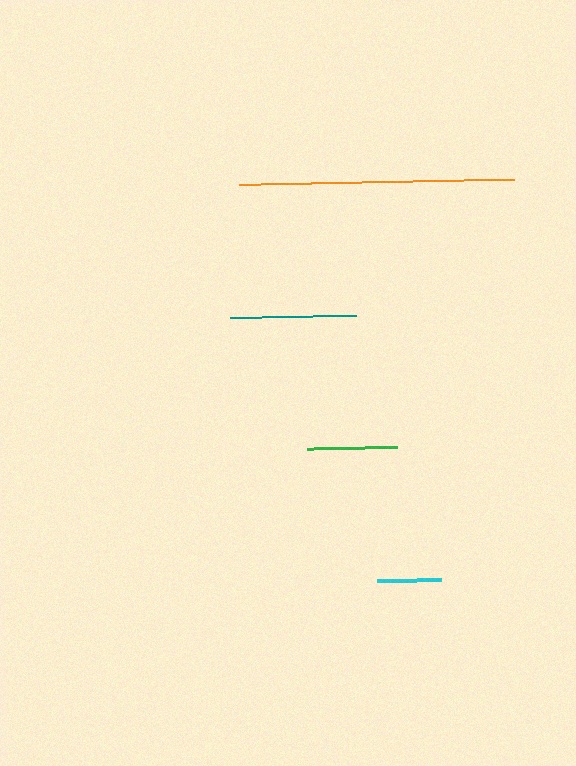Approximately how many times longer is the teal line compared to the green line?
The teal line is approximately 1.4 times the length of the green line.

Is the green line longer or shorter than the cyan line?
The green line is longer than the cyan line.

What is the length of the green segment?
The green segment is approximately 90 pixels long.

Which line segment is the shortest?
The cyan line is the shortest at approximately 64 pixels.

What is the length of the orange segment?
The orange segment is approximately 275 pixels long.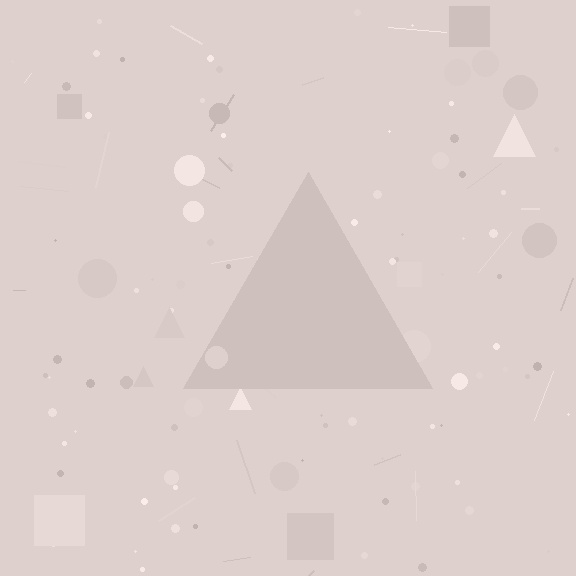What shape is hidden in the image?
A triangle is hidden in the image.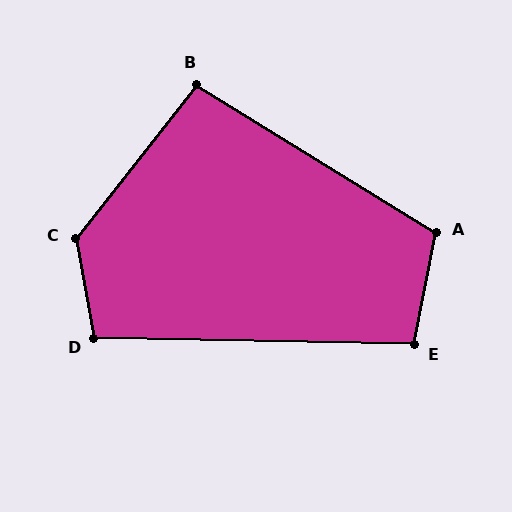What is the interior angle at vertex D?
Approximately 102 degrees (obtuse).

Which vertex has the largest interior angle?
C, at approximately 131 degrees.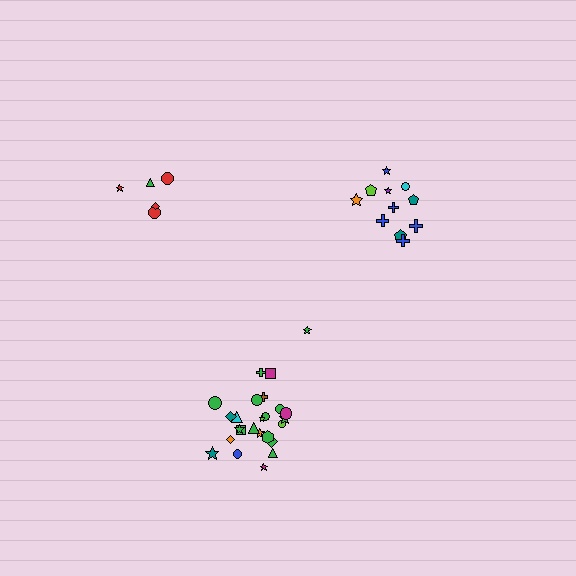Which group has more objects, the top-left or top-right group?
The top-right group.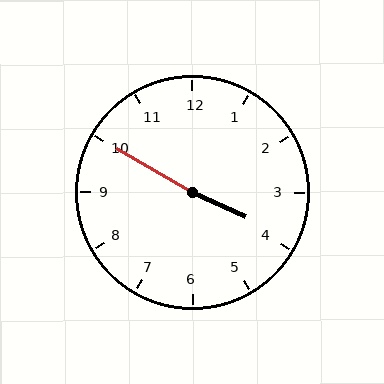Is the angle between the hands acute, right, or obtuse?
It is obtuse.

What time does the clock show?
3:50.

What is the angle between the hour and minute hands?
Approximately 175 degrees.